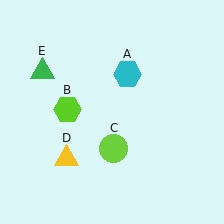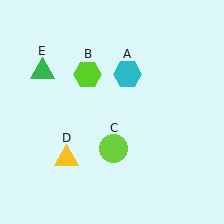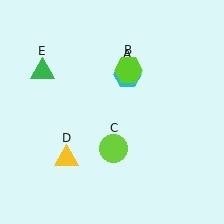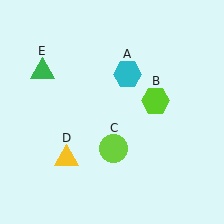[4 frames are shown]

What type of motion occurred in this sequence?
The lime hexagon (object B) rotated clockwise around the center of the scene.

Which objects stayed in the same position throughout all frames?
Cyan hexagon (object A) and lime circle (object C) and yellow triangle (object D) and green triangle (object E) remained stationary.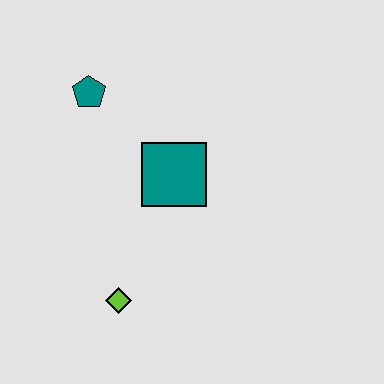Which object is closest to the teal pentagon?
The teal square is closest to the teal pentagon.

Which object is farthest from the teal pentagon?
The lime diamond is farthest from the teal pentagon.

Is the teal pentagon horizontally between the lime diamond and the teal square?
No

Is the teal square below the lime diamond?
No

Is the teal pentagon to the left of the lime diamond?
Yes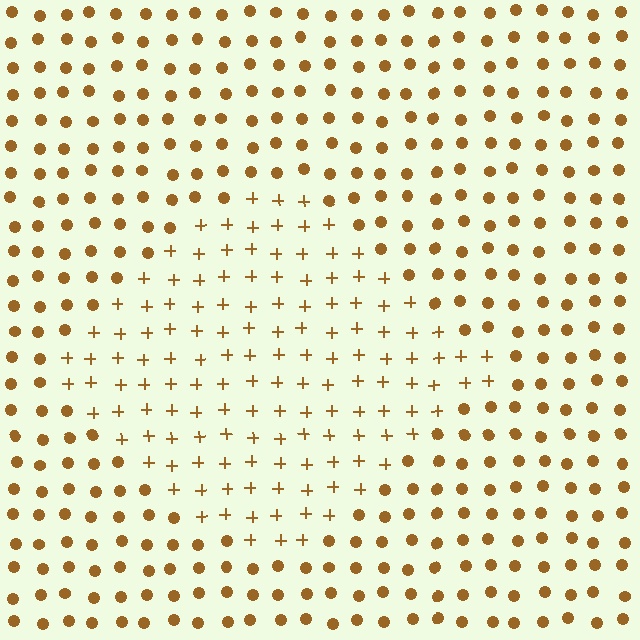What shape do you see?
I see a diamond.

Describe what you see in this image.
The image is filled with small brown elements arranged in a uniform grid. A diamond-shaped region contains plus signs, while the surrounding area contains circles. The boundary is defined purely by the change in element shape.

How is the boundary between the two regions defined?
The boundary is defined by a change in element shape: plus signs inside vs. circles outside. All elements share the same color and spacing.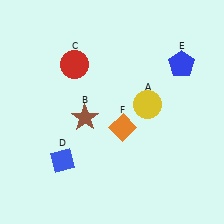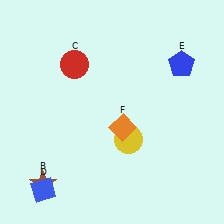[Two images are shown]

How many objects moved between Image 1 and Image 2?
3 objects moved between the two images.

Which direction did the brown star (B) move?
The brown star (B) moved down.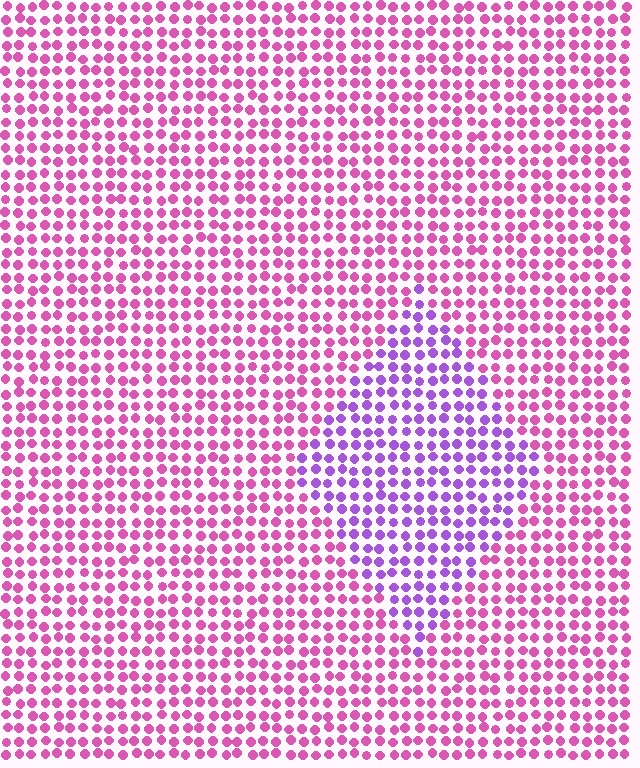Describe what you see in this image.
The image is filled with small pink elements in a uniform arrangement. A diamond-shaped region is visible where the elements are tinted to a slightly different hue, forming a subtle color boundary.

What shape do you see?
I see a diamond.